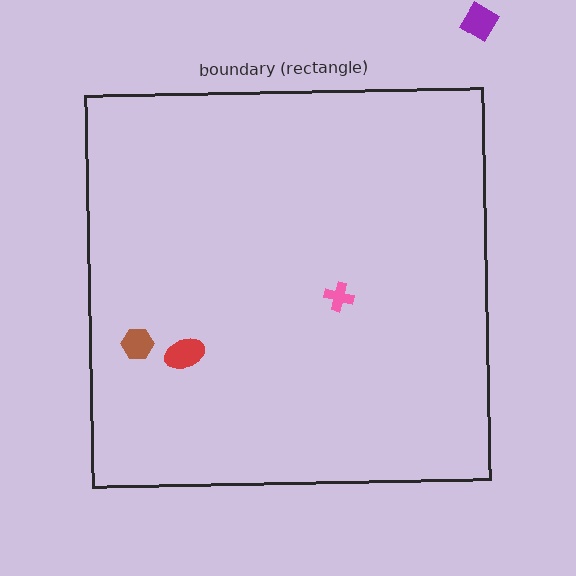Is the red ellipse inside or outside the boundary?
Inside.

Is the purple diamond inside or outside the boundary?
Outside.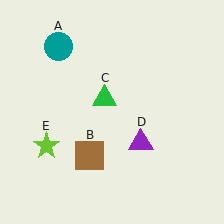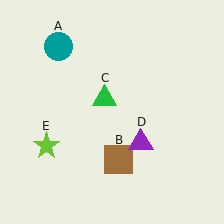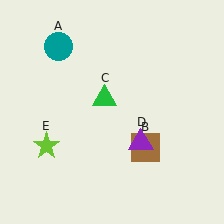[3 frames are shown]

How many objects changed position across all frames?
1 object changed position: brown square (object B).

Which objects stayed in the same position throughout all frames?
Teal circle (object A) and green triangle (object C) and purple triangle (object D) and lime star (object E) remained stationary.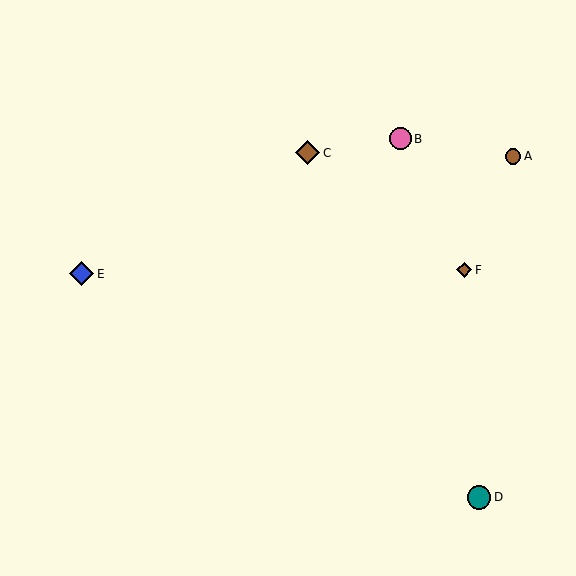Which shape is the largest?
The brown diamond (labeled C) is the largest.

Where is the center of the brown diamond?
The center of the brown diamond is at (308, 153).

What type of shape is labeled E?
Shape E is a blue diamond.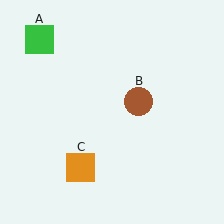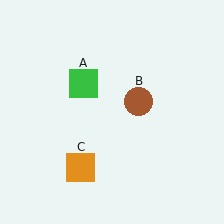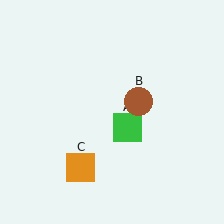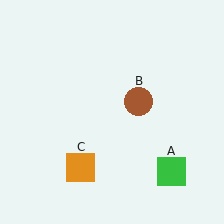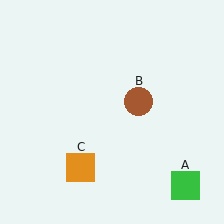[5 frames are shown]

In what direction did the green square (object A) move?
The green square (object A) moved down and to the right.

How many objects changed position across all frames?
1 object changed position: green square (object A).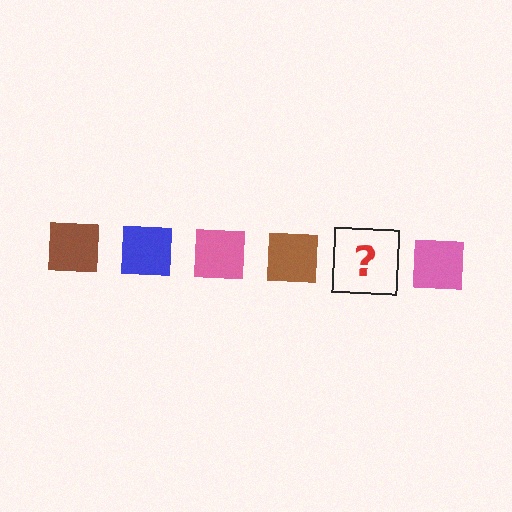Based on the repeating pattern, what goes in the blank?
The blank should be a blue square.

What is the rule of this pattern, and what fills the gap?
The rule is that the pattern cycles through brown, blue, pink squares. The gap should be filled with a blue square.